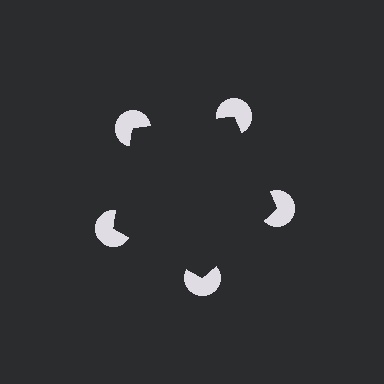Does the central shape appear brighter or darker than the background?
It typically appears slightly darker than the background, even though no actual brightness change is drawn.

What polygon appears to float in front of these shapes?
An illusory pentagon — its edges are inferred from the aligned wedge cuts in the pac-man discs, not physically drawn.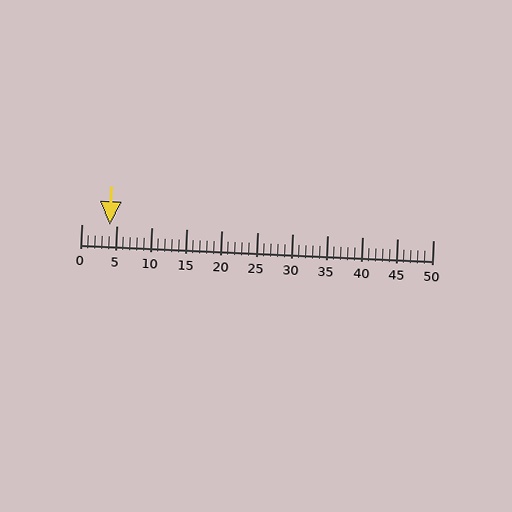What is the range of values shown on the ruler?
The ruler shows values from 0 to 50.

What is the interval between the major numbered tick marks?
The major tick marks are spaced 5 units apart.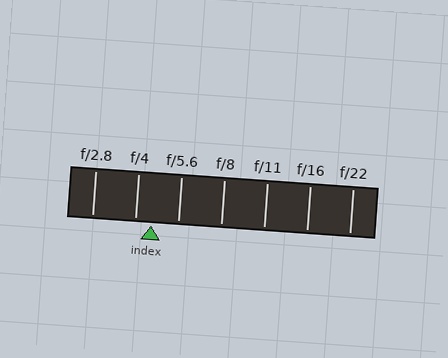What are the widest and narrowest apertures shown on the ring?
The widest aperture shown is f/2.8 and the narrowest is f/22.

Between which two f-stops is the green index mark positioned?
The index mark is between f/4 and f/5.6.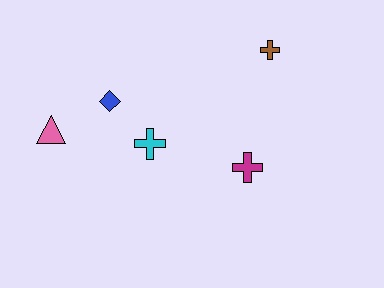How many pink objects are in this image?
There is 1 pink object.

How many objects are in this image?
There are 5 objects.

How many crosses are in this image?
There are 3 crosses.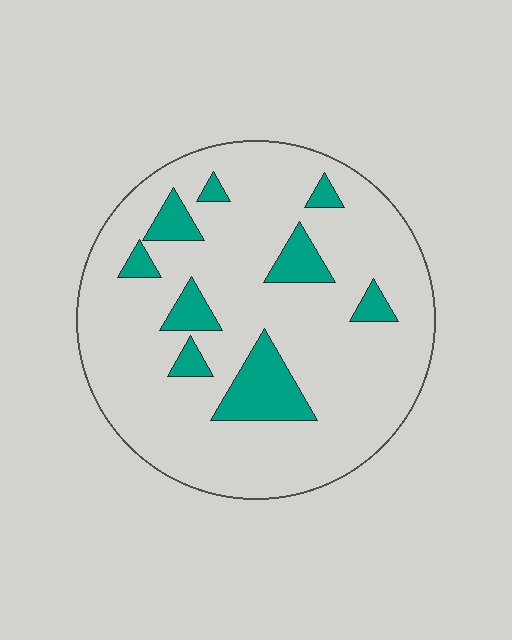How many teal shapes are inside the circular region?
9.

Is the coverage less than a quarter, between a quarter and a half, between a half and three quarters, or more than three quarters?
Less than a quarter.